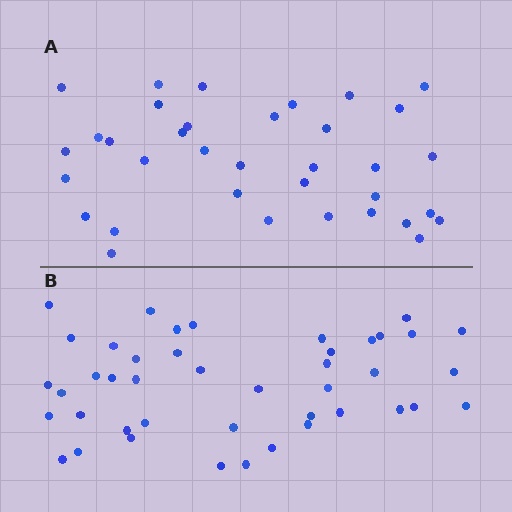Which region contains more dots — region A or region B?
Region B (the bottom region) has more dots.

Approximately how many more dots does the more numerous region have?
Region B has roughly 8 or so more dots than region A.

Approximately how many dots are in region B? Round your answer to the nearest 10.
About 40 dots. (The exact count is 43, which rounds to 40.)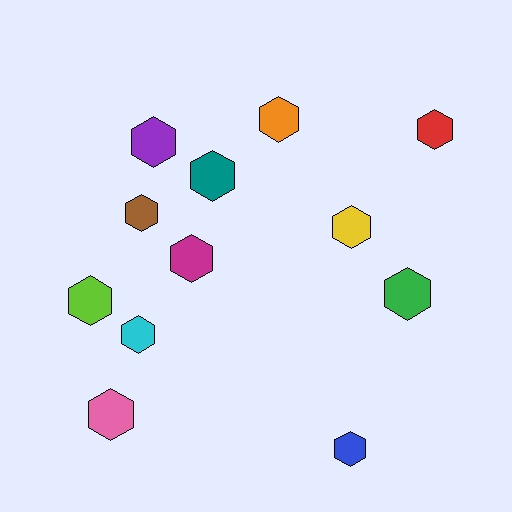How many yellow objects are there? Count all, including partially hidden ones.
There is 1 yellow object.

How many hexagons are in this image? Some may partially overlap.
There are 12 hexagons.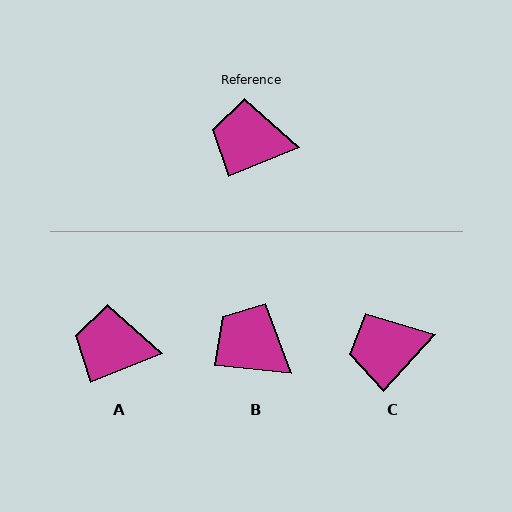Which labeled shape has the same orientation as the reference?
A.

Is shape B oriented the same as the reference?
No, it is off by about 28 degrees.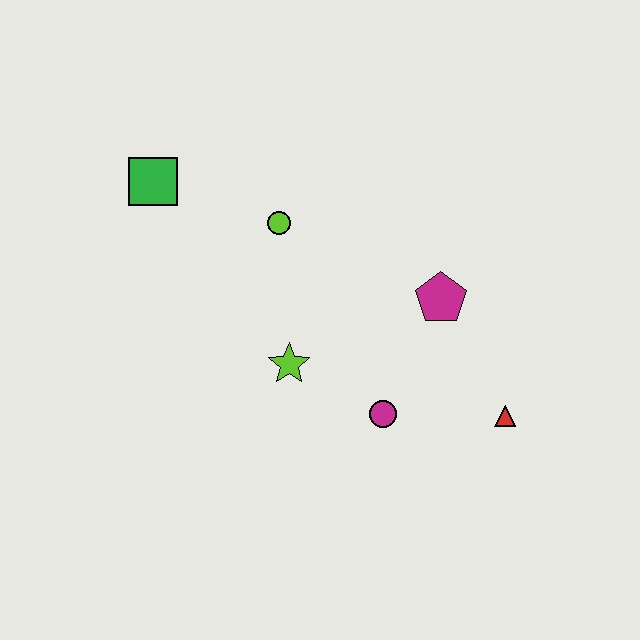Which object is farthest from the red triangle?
The green square is farthest from the red triangle.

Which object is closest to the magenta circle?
The lime star is closest to the magenta circle.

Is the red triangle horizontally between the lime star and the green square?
No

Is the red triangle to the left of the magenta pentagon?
No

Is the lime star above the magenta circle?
Yes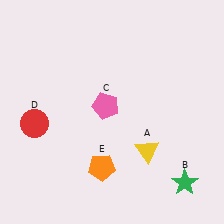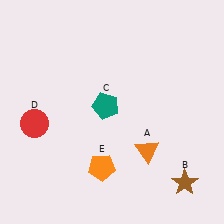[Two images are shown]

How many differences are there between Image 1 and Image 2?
There are 3 differences between the two images.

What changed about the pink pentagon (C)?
In Image 1, C is pink. In Image 2, it changed to teal.